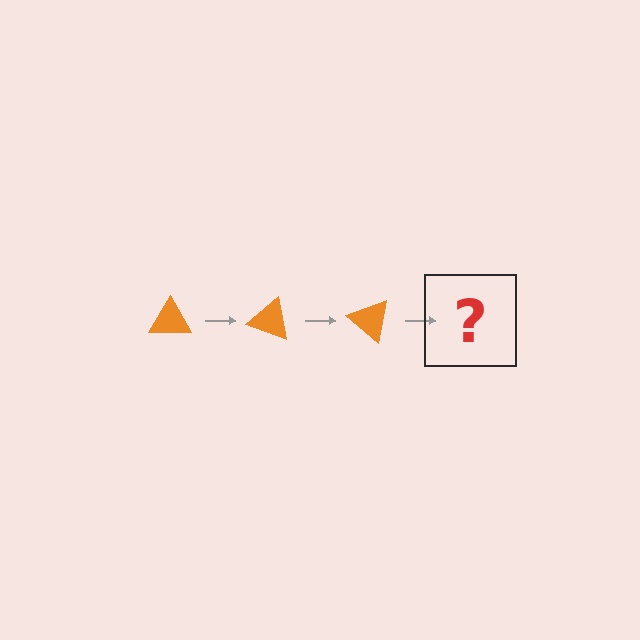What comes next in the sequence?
The next element should be an orange triangle rotated 60 degrees.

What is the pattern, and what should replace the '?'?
The pattern is that the triangle rotates 20 degrees each step. The '?' should be an orange triangle rotated 60 degrees.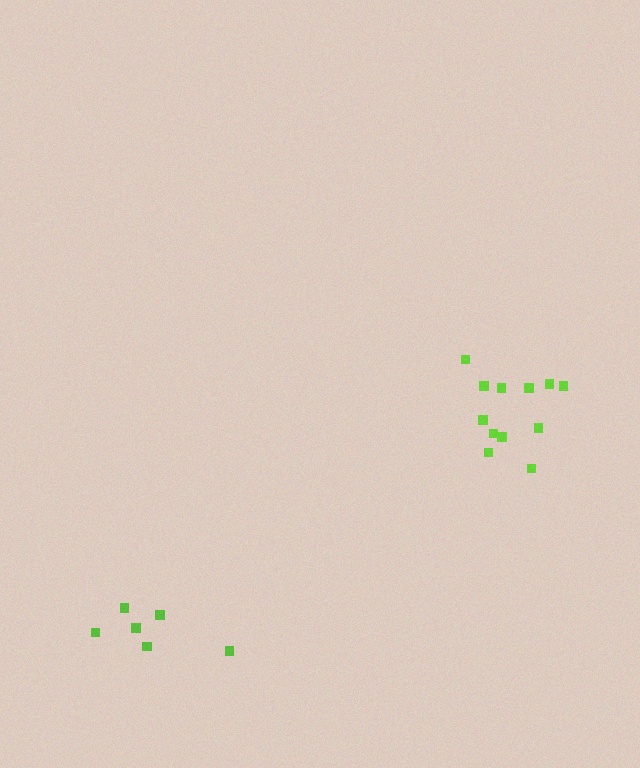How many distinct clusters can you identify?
There are 2 distinct clusters.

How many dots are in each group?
Group 1: 12 dots, Group 2: 6 dots (18 total).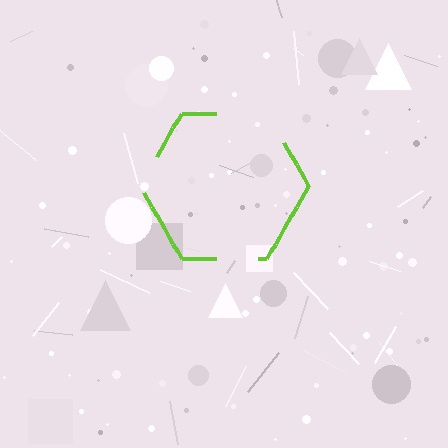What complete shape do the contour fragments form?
The contour fragments form a hexagon.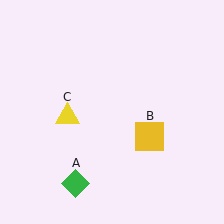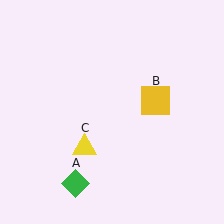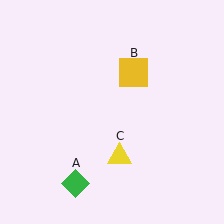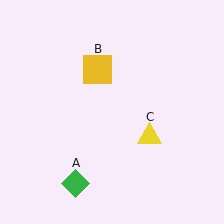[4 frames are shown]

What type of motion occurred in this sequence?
The yellow square (object B), yellow triangle (object C) rotated counterclockwise around the center of the scene.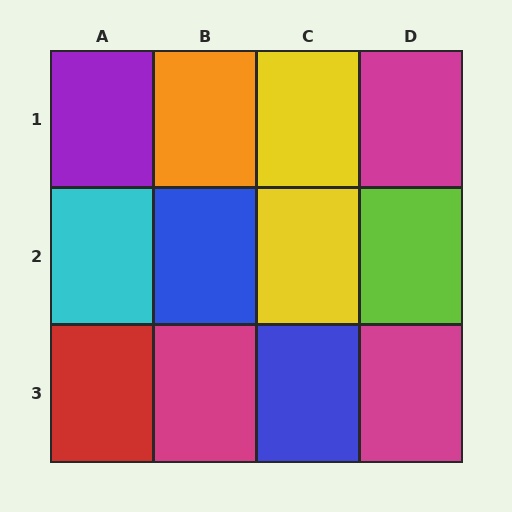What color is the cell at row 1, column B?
Orange.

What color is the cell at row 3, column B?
Magenta.